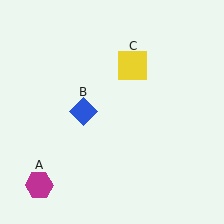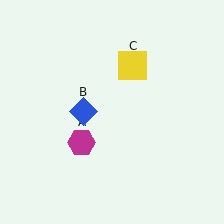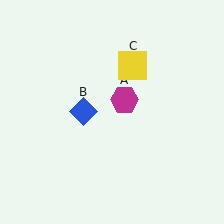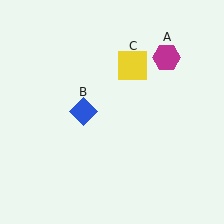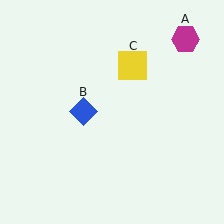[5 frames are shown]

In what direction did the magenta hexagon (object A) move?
The magenta hexagon (object A) moved up and to the right.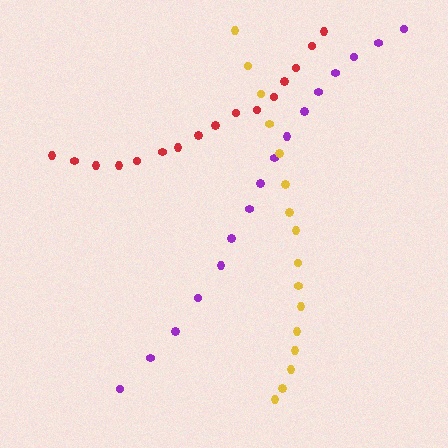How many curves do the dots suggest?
There are 3 distinct paths.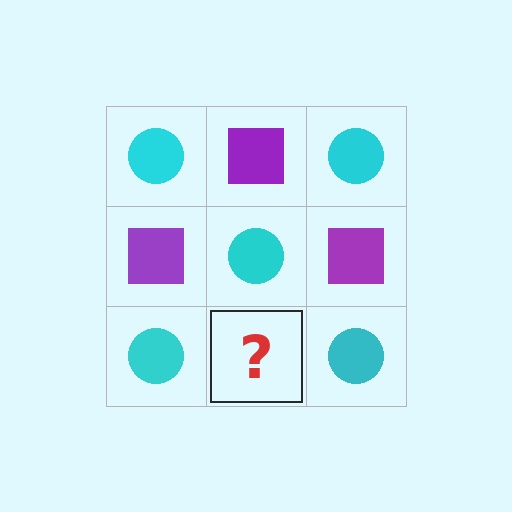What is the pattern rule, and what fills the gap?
The rule is that it alternates cyan circle and purple square in a checkerboard pattern. The gap should be filled with a purple square.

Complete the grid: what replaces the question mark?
The question mark should be replaced with a purple square.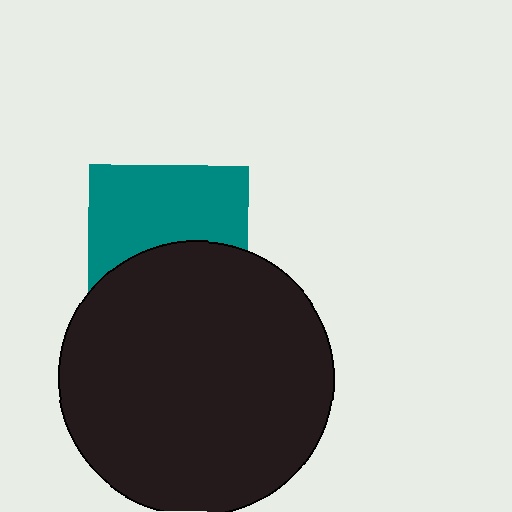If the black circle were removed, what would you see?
You would see the complete teal square.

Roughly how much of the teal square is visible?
About half of it is visible (roughly 55%).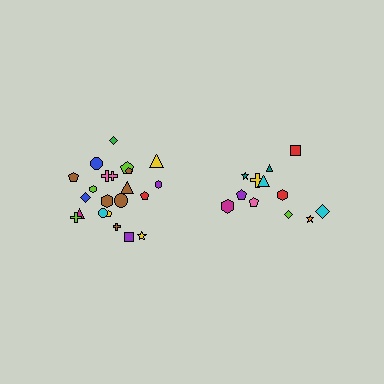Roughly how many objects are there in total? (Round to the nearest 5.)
Roughly 35 objects in total.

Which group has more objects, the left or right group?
The left group.